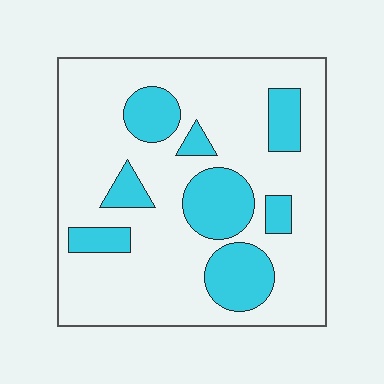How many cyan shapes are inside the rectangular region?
8.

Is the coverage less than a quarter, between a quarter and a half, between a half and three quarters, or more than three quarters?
Less than a quarter.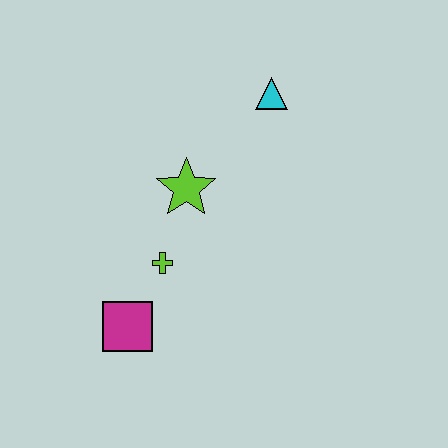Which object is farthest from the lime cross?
The cyan triangle is farthest from the lime cross.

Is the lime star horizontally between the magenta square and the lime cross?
No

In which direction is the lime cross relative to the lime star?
The lime cross is below the lime star.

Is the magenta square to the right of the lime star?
No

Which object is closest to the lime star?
The lime cross is closest to the lime star.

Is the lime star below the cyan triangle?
Yes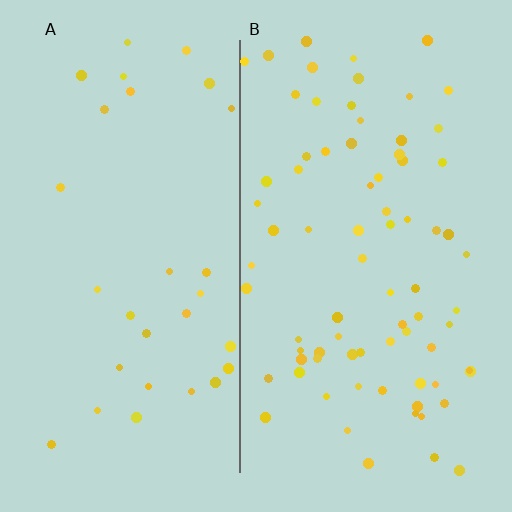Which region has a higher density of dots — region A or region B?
B (the right).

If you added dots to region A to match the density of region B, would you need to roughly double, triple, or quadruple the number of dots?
Approximately triple.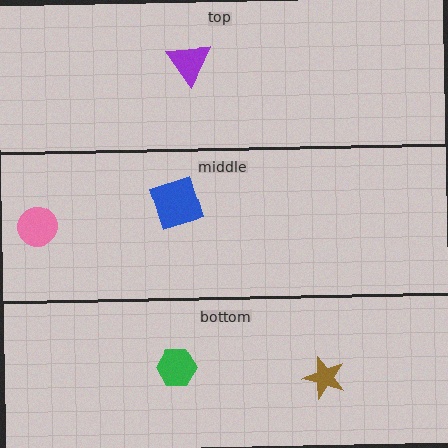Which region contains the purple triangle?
The top region.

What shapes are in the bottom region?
The green hexagon, the brown star.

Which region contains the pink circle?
The middle region.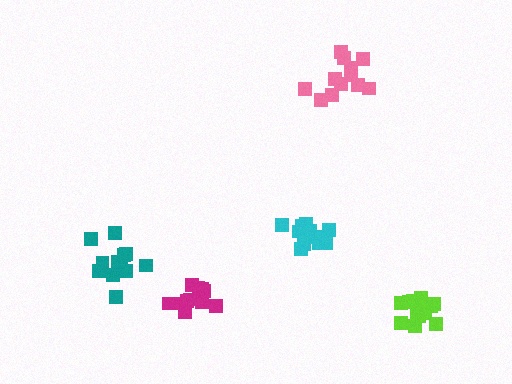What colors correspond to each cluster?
The clusters are colored: pink, cyan, magenta, lime, teal.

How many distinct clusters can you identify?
There are 5 distinct clusters.